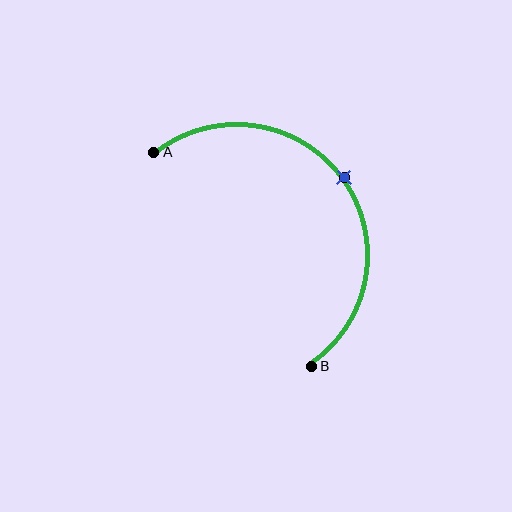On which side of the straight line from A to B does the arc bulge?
The arc bulges above and to the right of the straight line connecting A and B.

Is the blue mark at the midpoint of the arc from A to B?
Yes. The blue mark lies on the arc at equal arc-length from both A and B — it is the arc midpoint.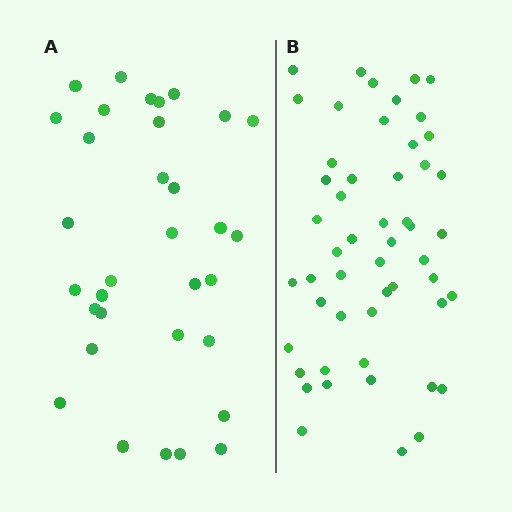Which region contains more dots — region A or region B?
Region B (the right region) has more dots.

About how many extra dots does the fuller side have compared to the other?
Region B has approximately 20 more dots than region A.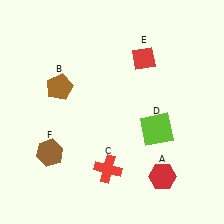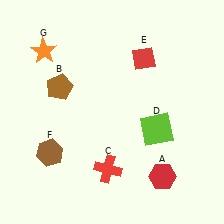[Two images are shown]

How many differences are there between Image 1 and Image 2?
There is 1 difference between the two images.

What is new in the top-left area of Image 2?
An orange star (G) was added in the top-left area of Image 2.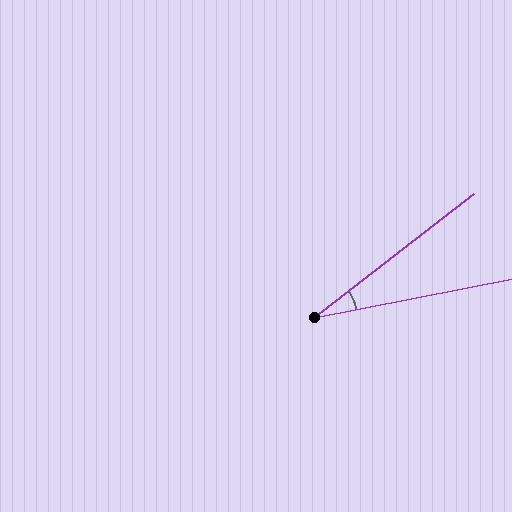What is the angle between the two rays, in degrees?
Approximately 27 degrees.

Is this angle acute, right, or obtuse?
It is acute.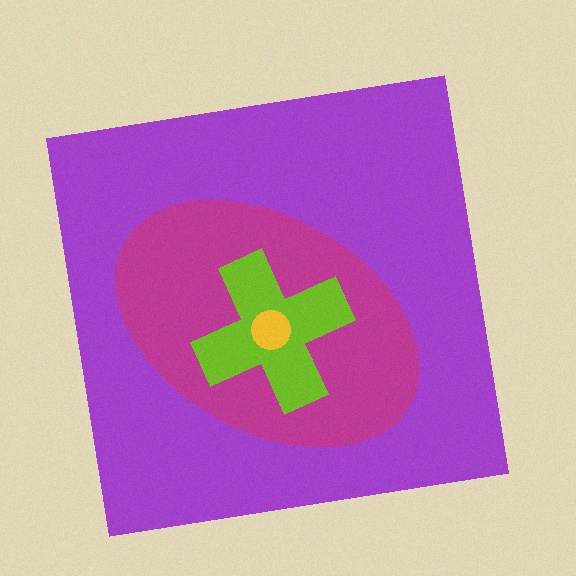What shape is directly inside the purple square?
The magenta ellipse.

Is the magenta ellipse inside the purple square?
Yes.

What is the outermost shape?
The purple square.